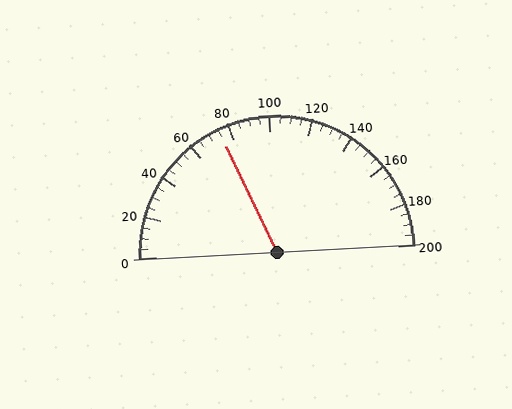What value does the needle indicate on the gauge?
The needle indicates approximately 75.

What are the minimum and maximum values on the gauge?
The gauge ranges from 0 to 200.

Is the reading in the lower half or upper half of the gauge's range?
The reading is in the lower half of the range (0 to 200).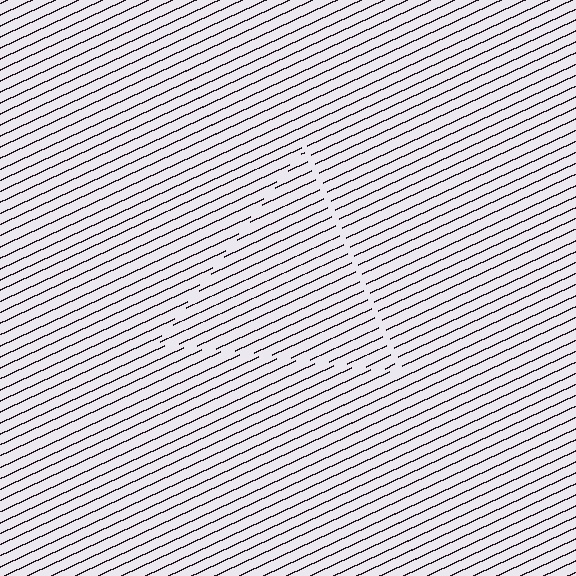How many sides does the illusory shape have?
3 sides — the line-ends trace a triangle.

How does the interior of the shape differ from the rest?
The interior of the shape contains the same grating, shifted by half a period — the contour is defined by the phase discontinuity where line-ends from the inner and outer gratings abut.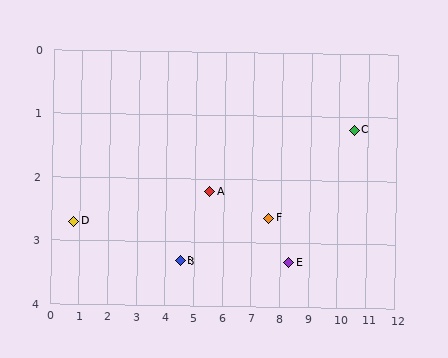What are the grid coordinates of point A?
Point A is at approximately (5.5, 2.2).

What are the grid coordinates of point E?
Point E is at approximately (8.3, 3.3).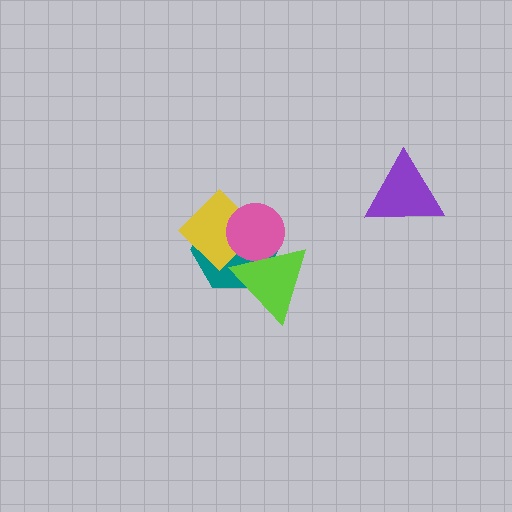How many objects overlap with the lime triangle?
3 objects overlap with the lime triangle.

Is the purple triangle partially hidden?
No, no other shape covers it.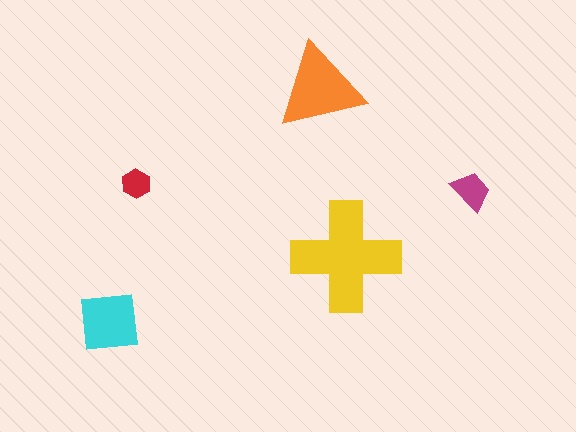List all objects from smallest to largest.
The red hexagon, the magenta trapezoid, the cyan square, the orange triangle, the yellow cross.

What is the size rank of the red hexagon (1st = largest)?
5th.